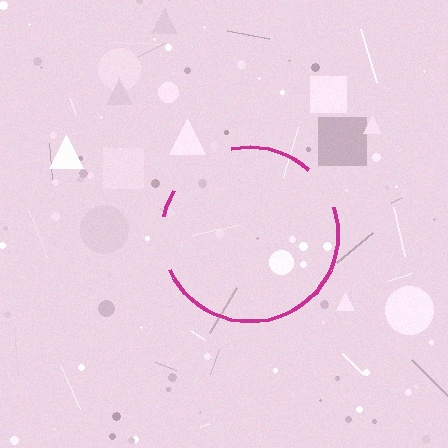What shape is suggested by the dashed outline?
The dashed outline suggests a circle.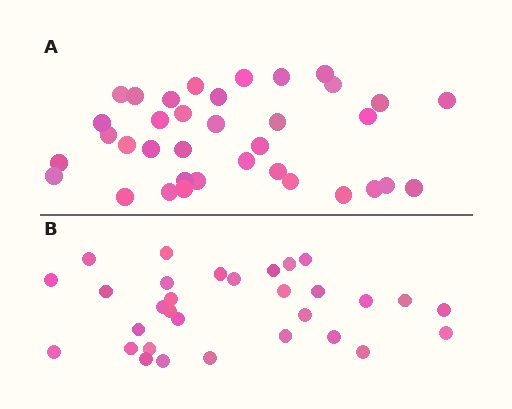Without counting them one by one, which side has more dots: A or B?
Region A (the top region) has more dots.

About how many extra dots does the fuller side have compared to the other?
Region A has about 5 more dots than region B.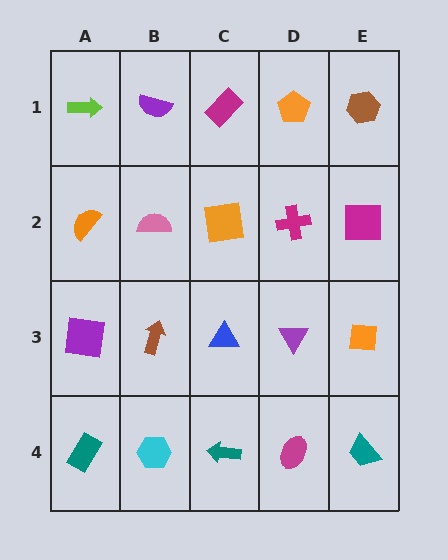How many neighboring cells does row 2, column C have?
4.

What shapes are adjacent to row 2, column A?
A lime arrow (row 1, column A), a purple square (row 3, column A), a pink semicircle (row 2, column B).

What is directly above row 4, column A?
A purple square.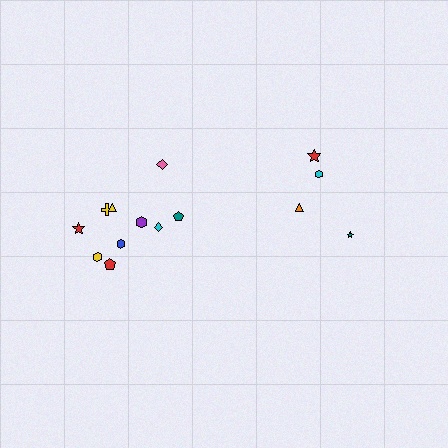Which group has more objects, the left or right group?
The left group.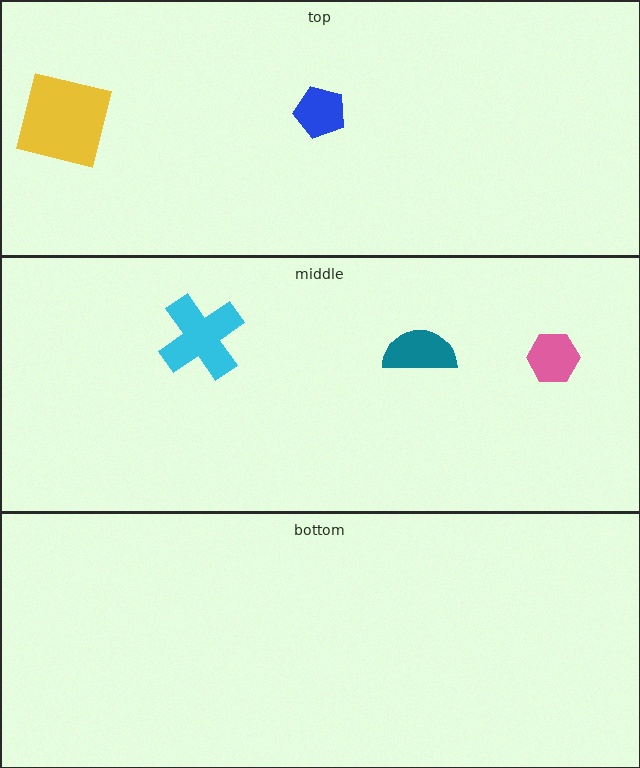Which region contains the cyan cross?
The middle region.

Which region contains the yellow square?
The top region.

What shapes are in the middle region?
The pink hexagon, the cyan cross, the teal semicircle.